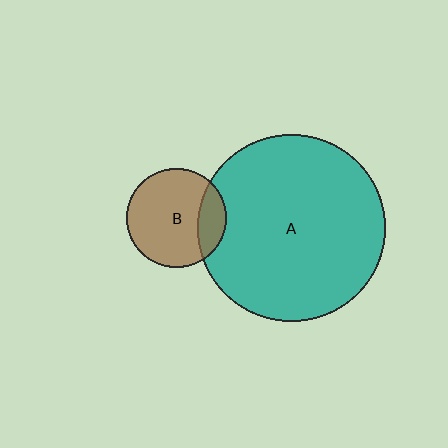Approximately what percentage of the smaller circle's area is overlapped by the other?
Approximately 20%.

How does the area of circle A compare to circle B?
Approximately 3.5 times.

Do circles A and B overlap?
Yes.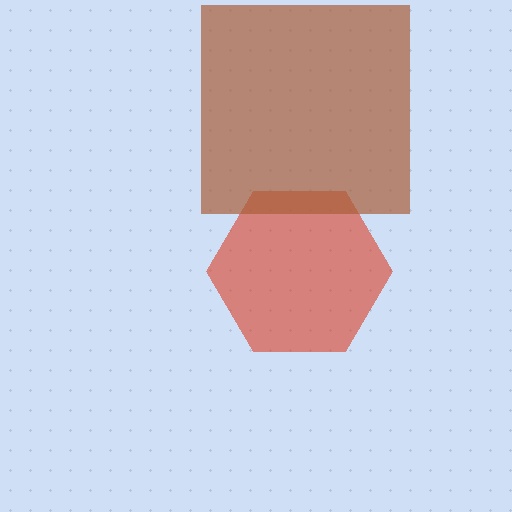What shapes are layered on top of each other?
The layered shapes are: a red hexagon, a brown square.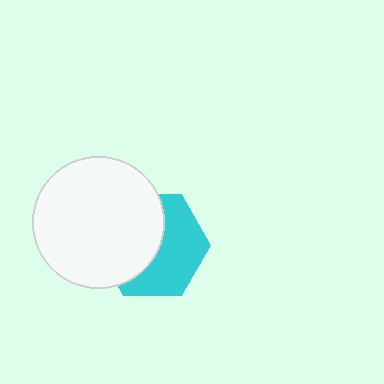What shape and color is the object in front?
The object in front is a white circle.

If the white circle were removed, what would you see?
You would see the complete cyan hexagon.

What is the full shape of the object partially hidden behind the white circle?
The partially hidden object is a cyan hexagon.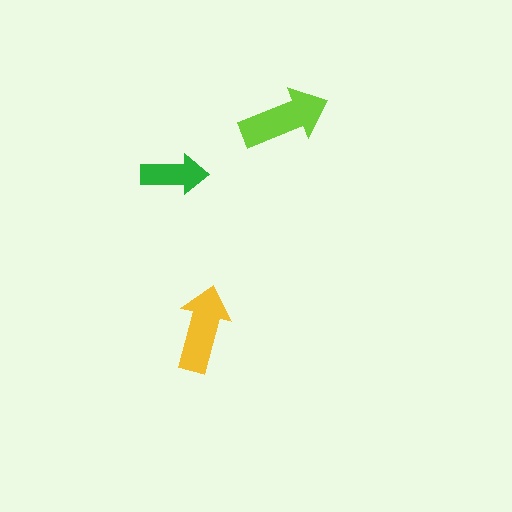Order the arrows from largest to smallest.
the lime one, the yellow one, the green one.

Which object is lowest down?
The yellow arrow is bottommost.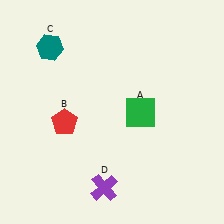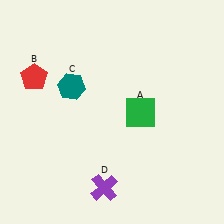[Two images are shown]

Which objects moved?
The objects that moved are: the red pentagon (B), the teal hexagon (C).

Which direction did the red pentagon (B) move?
The red pentagon (B) moved up.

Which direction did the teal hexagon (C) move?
The teal hexagon (C) moved down.